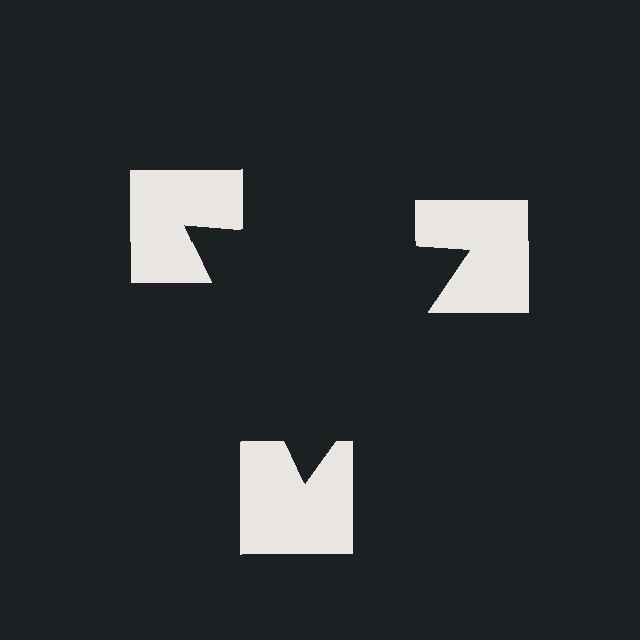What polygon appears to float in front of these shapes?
An illusory triangle — its edges are inferred from the aligned wedge cuts in the notched squares, not physically drawn.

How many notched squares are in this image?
There are 3 — one at each vertex of the illusory triangle.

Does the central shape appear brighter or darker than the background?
It typically appears slightly darker than the background, even though no actual brightness change is drawn.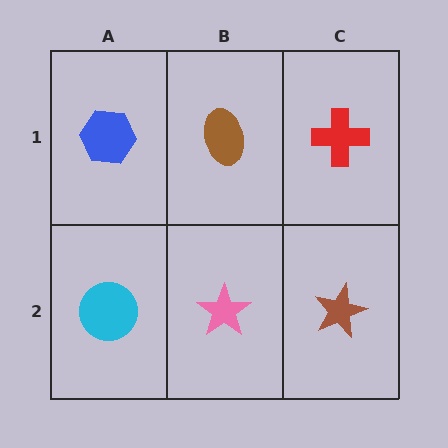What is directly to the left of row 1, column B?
A blue hexagon.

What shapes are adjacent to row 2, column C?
A red cross (row 1, column C), a pink star (row 2, column B).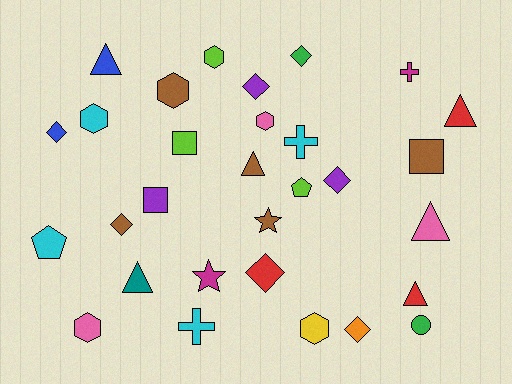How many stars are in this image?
There are 2 stars.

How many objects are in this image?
There are 30 objects.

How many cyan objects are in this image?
There are 4 cyan objects.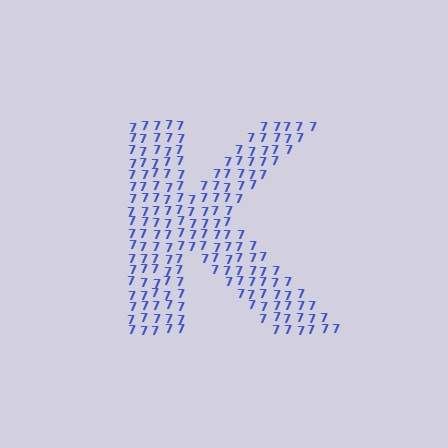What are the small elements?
The small elements are digit 7's.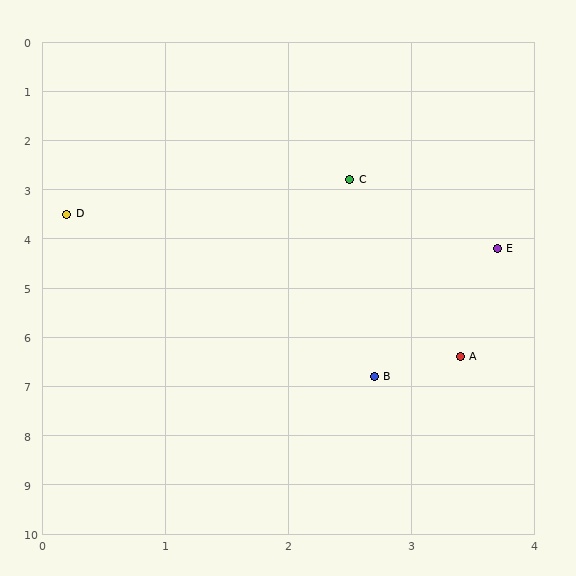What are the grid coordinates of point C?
Point C is at approximately (2.5, 2.8).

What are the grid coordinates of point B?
Point B is at approximately (2.7, 6.8).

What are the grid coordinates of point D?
Point D is at approximately (0.2, 3.5).